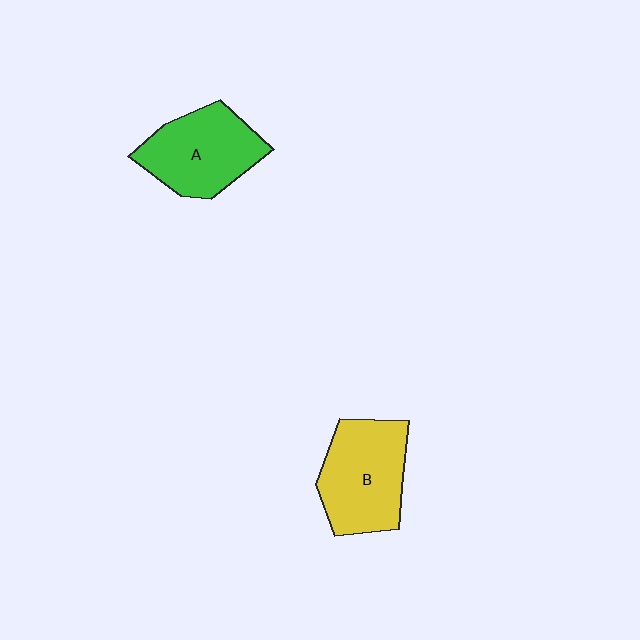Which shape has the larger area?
Shape B (yellow).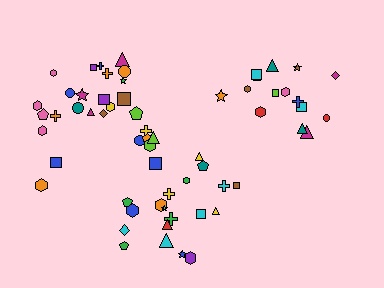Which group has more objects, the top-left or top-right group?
The top-left group.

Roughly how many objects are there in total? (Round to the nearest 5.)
Roughly 60 objects in total.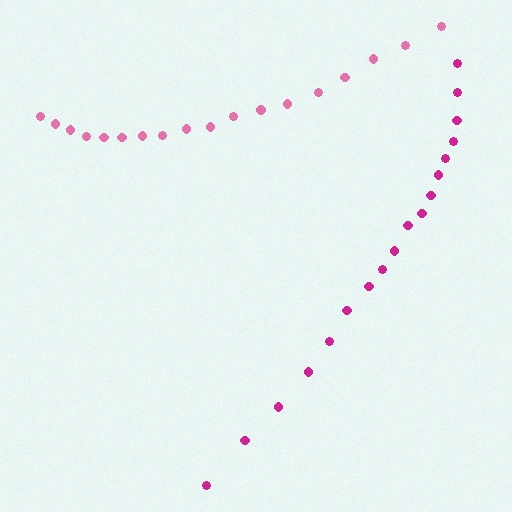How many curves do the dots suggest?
There are 2 distinct paths.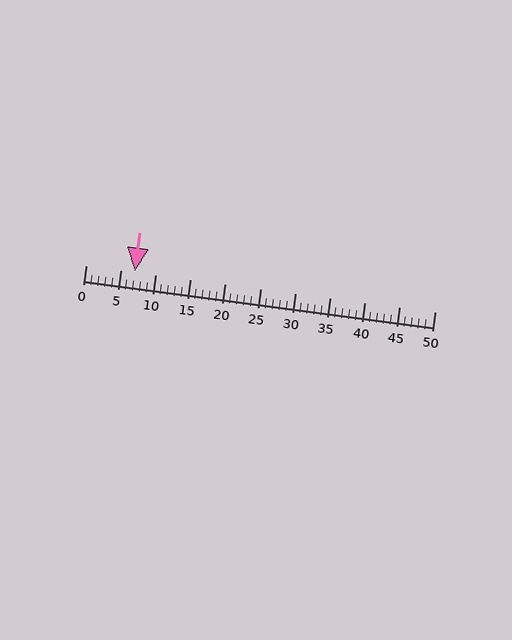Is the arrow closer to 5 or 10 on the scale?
The arrow is closer to 5.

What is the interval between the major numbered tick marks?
The major tick marks are spaced 5 units apart.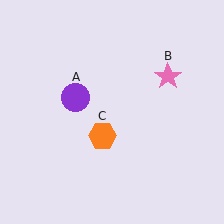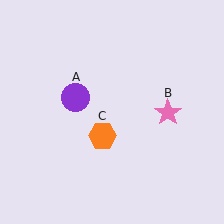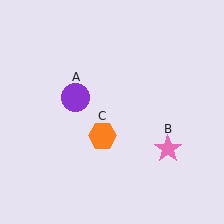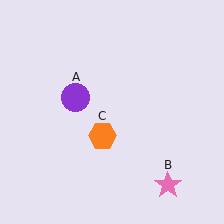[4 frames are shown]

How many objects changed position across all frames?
1 object changed position: pink star (object B).